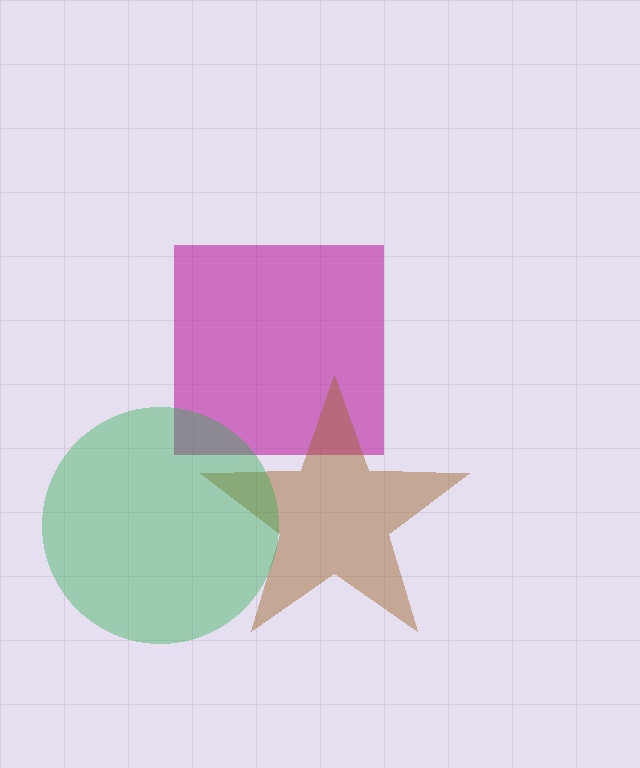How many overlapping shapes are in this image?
There are 3 overlapping shapes in the image.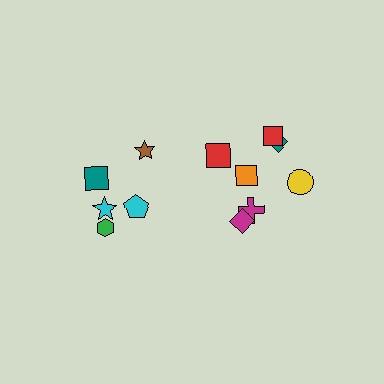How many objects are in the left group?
There are 5 objects.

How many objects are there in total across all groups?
There are 12 objects.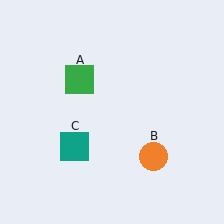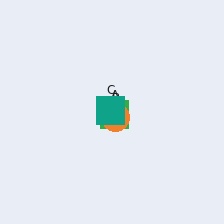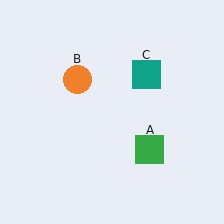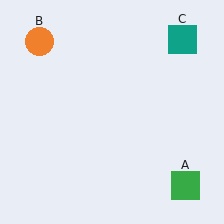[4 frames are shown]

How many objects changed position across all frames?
3 objects changed position: green square (object A), orange circle (object B), teal square (object C).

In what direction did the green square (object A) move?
The green square (object A) moved down and to the right.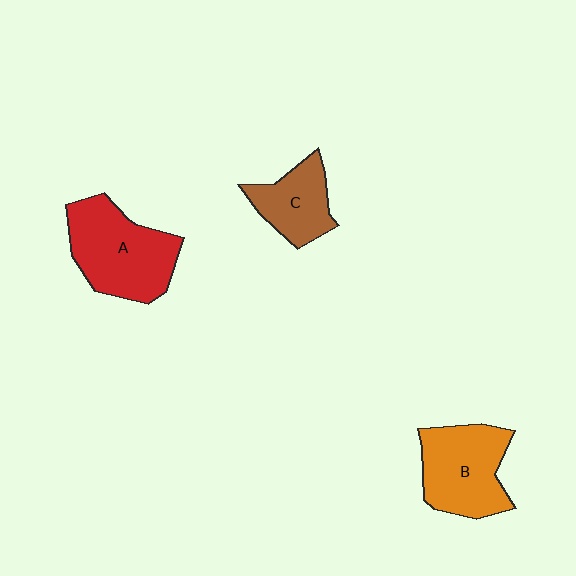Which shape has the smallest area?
Shape C (brown).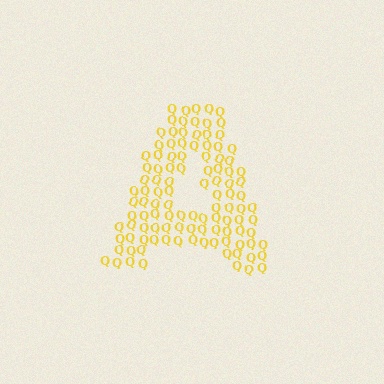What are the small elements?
The small elements are letter Q's.